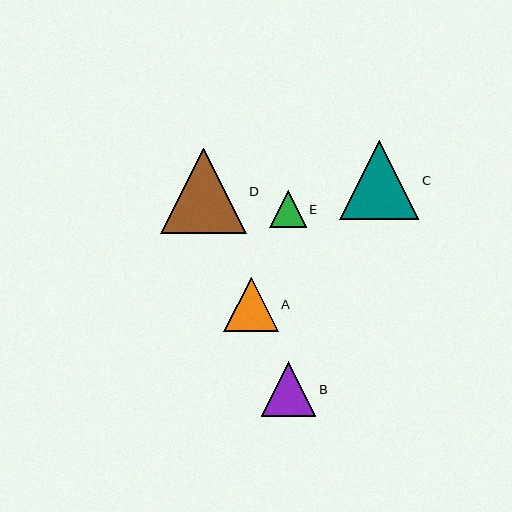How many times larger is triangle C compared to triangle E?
Triangle C is approximately 2.1 times the size of triangle E.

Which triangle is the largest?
Triangle D is the largest with a size of approximately 86 pixels.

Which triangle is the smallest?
Triangle E is the smallest with a size of approximately 37 pixels.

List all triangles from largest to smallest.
From largest to smallest: D, C, A, B, E.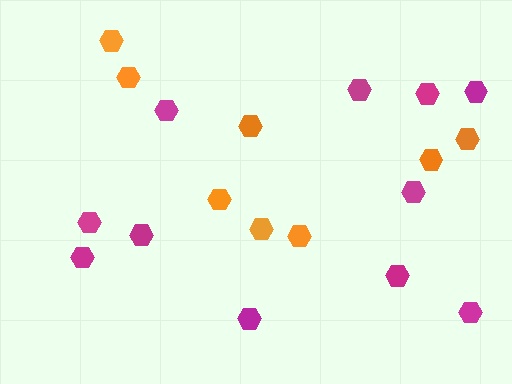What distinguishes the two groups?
There are 2 groups: one group of orange hexagons (8) and one group of magenta hexagons (11).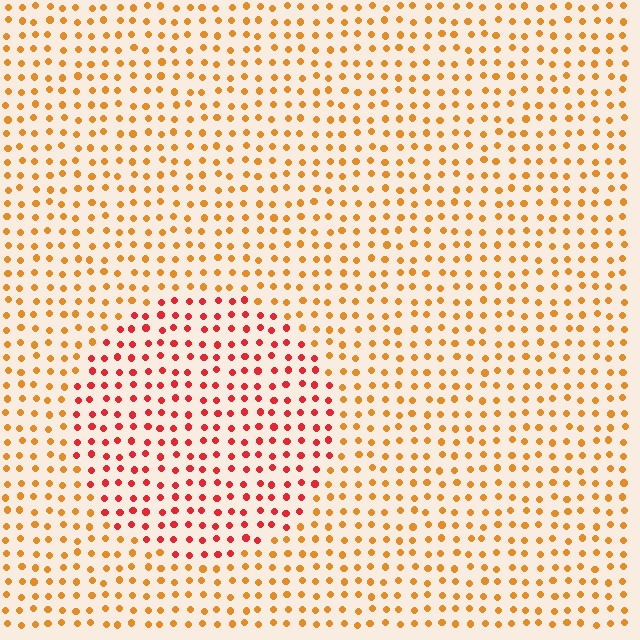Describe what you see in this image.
The image is filled with small orange elements in a uniform arrangement. A circle-shaped region is visible where the elements are tinted to a slightly different hue, forming a subtle color boundary.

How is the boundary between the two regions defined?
The boundary is defined purely by a slight shift in hue (about 36 degrees). Spacing, size, and orientation are identical on both sides.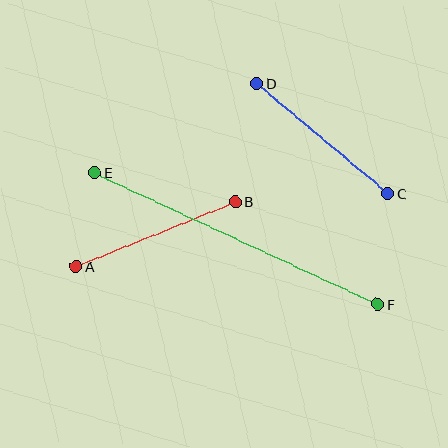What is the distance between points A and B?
The distance is approximately 172 pixels.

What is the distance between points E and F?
The distance is approximately 313 pixels.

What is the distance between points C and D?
The distance is approximately 171 pixels.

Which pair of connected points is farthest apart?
Points E and F are farthest apart.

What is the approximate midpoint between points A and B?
The midpoint is at approximately (156, 234) pixels.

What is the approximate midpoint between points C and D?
The midpoint is at approximately (322, 139) pixels.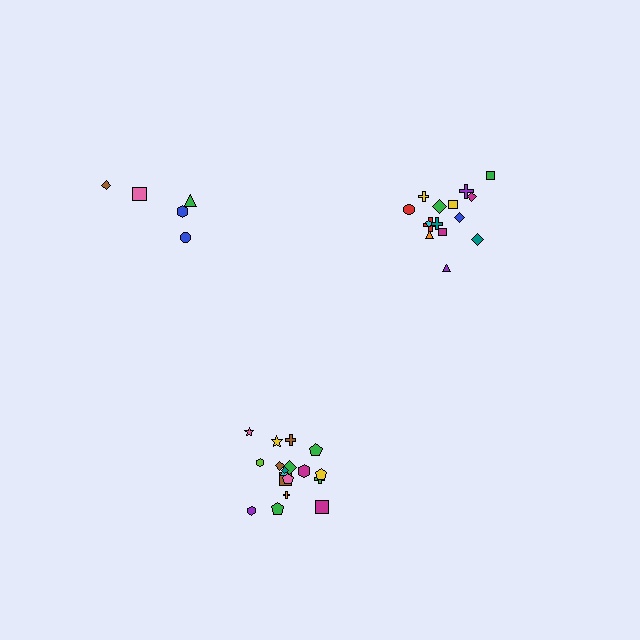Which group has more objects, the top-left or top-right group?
The top-right group.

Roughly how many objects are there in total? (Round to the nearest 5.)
Roughly 40 objects in total.